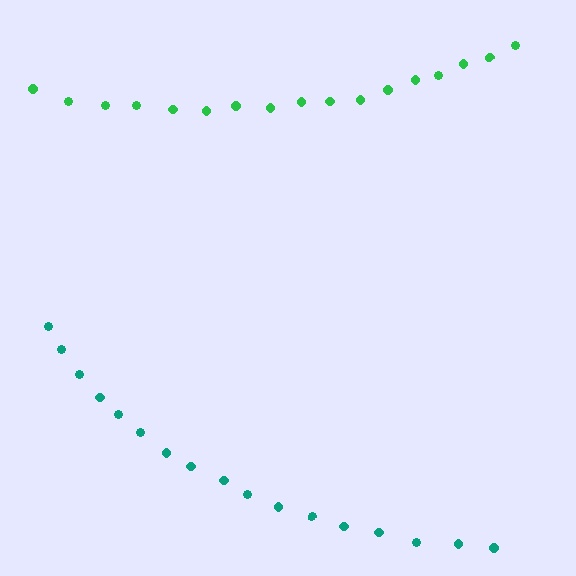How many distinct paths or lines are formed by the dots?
There are 2 distinct paths.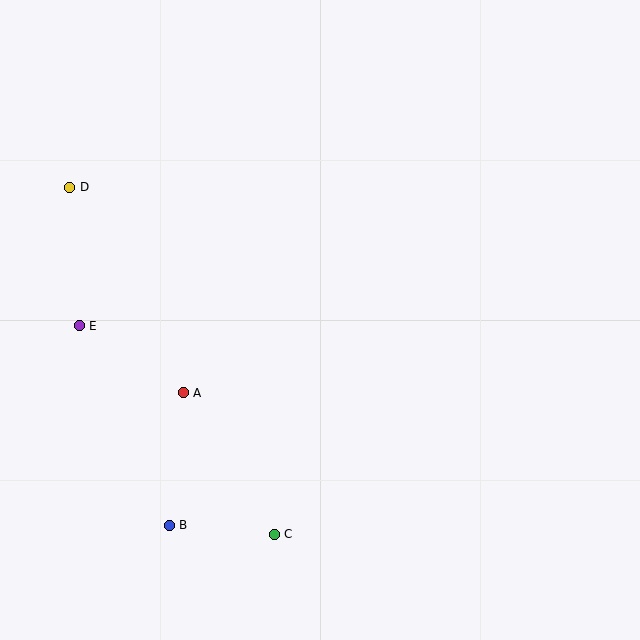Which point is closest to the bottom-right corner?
Point C is closest to the bottom-right corner.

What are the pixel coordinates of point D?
Point D is at (70, 187).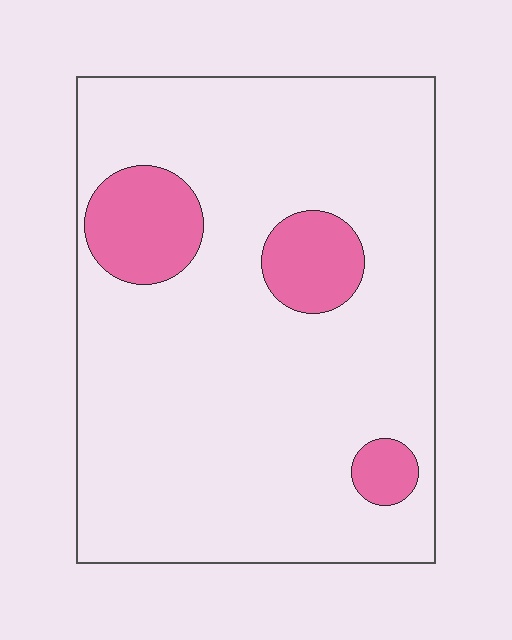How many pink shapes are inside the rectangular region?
3.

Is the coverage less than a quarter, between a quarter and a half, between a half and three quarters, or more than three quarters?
Less than a quarter.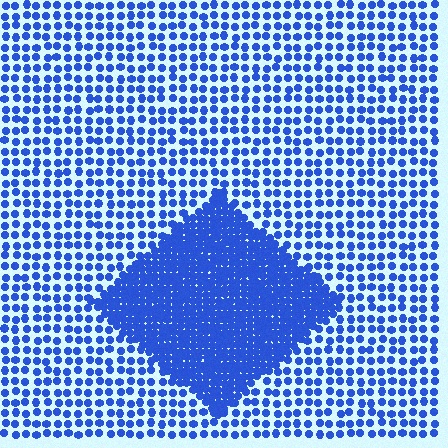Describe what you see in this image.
The image contains small blue elements arranged at two different densities. A diamond-shaped region is visible where the elements are more densely packed than the surrounding area.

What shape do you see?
I see a diamond.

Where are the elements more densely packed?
The elements are more densely packed inside the diamond boundary.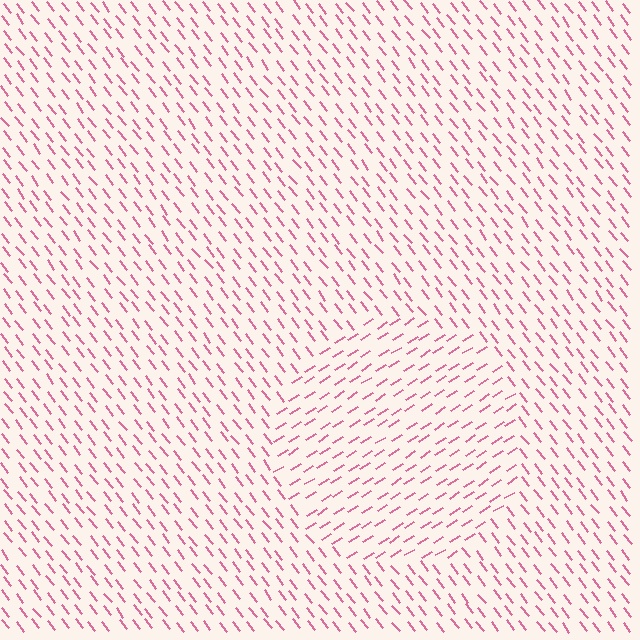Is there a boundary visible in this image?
Yes, there is a texture boundary formed by a change in line orientation.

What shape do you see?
I see a circle.